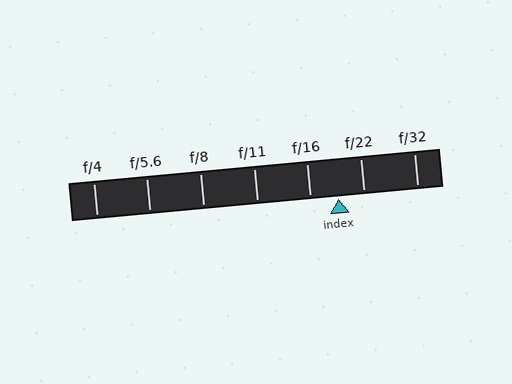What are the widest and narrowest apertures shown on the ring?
The widest aperture shown is f/4 and the narrowest is f/32.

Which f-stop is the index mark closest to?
The index mark is closest to f/22.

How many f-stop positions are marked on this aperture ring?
There are 7 f-stop positions marked.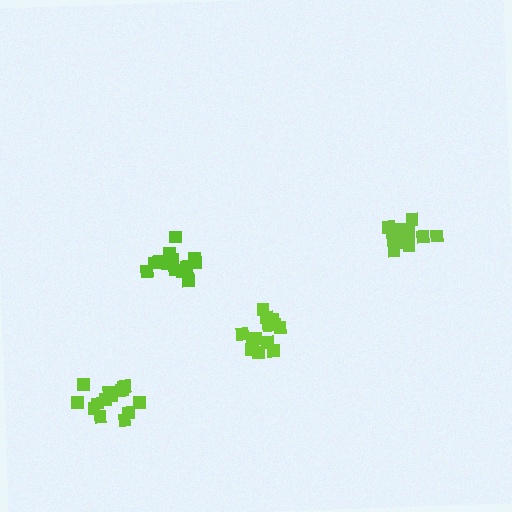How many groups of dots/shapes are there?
There are 4 groups.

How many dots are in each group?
Group 1: 14 dots, Group 2: 13 dots, Group 3: 14 dots, Group 4: 13 dots (54 total).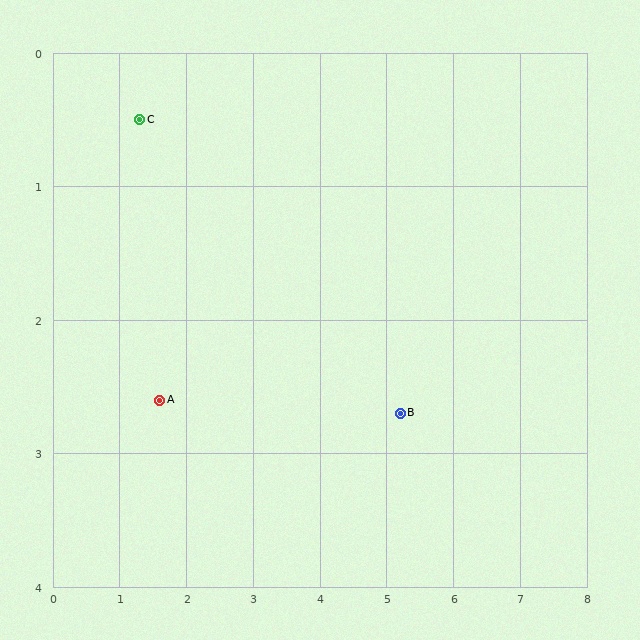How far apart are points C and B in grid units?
Points C and B are about 4.5 grid units apart.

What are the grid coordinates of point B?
Point B is at approximately (5.2, 2.7).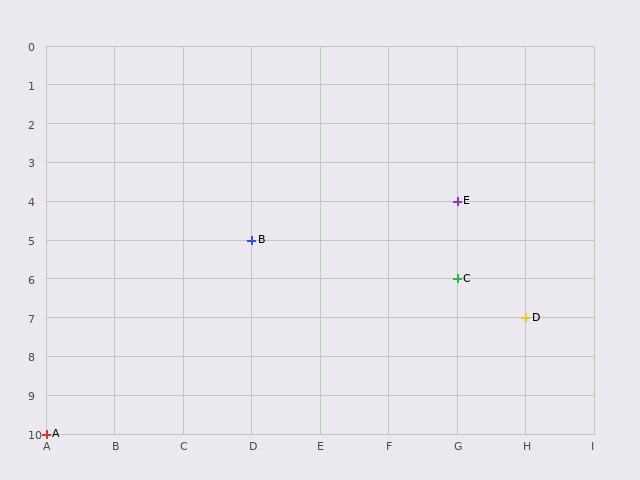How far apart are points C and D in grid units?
Points C and D are 1 column and 1 row apart (about 1.4 grid units diagonally).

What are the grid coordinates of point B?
Point B is at grid coordinates (D, 5).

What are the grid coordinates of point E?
Point E is at grid coordinates (G, 4).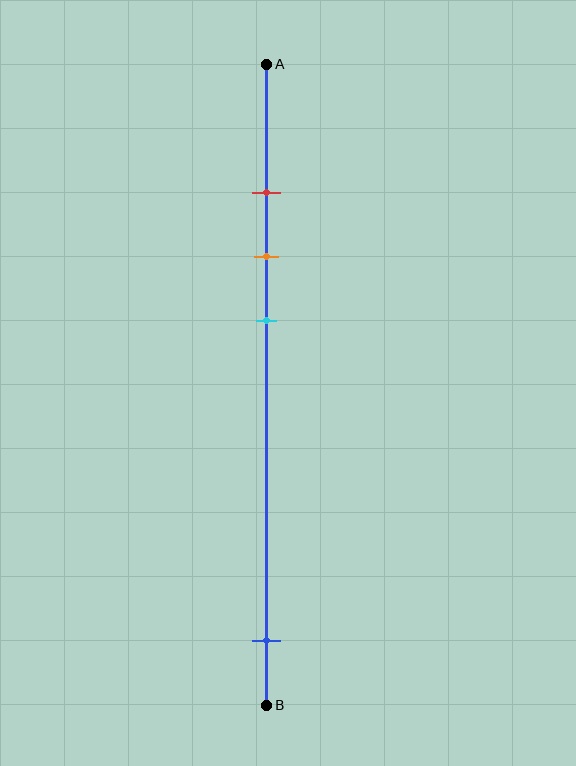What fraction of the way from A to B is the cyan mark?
The cyan mark is approximately 40% (0.4) of the way from A to B.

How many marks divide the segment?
There are 4 marks dividing the segment.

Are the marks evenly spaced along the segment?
No, the marks are not evenly spaced.